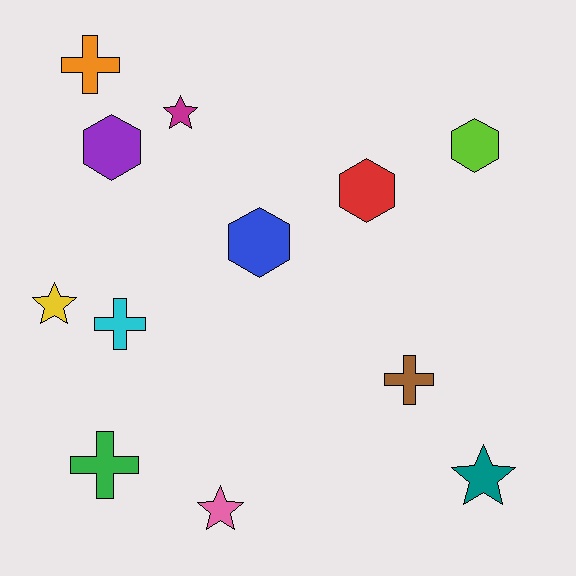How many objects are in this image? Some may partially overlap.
There are 12 objects.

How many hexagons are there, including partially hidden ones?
There are 4 hexagons.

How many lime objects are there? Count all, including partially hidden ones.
There is 1 lime object.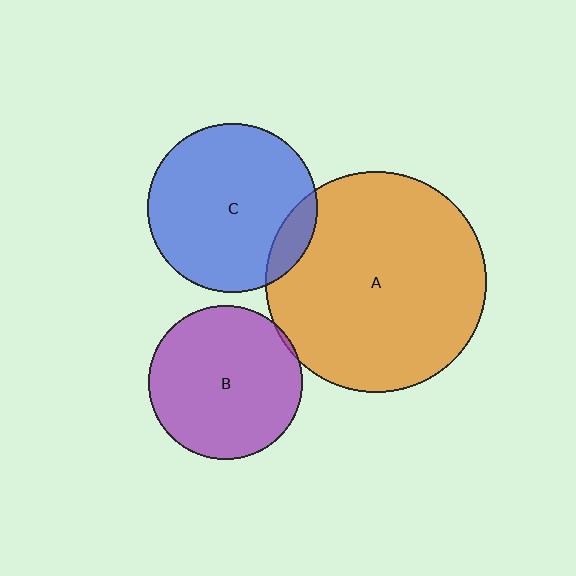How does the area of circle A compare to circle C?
Approximately 1.7 times.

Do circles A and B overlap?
Yes.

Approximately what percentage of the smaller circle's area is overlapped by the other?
Approximately 5%.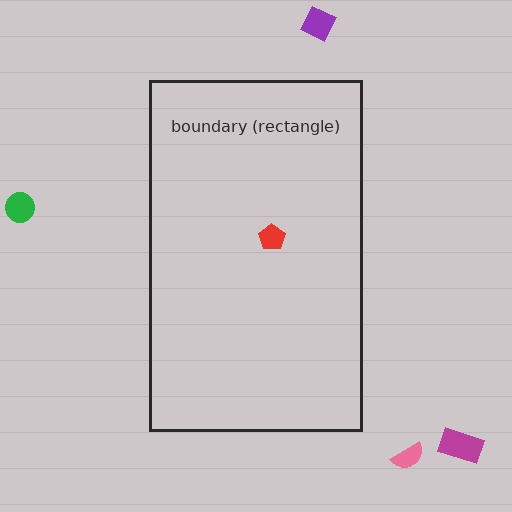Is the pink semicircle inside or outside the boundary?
Outside.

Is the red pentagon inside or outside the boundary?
Inside.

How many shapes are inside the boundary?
1 inside, 4 outside.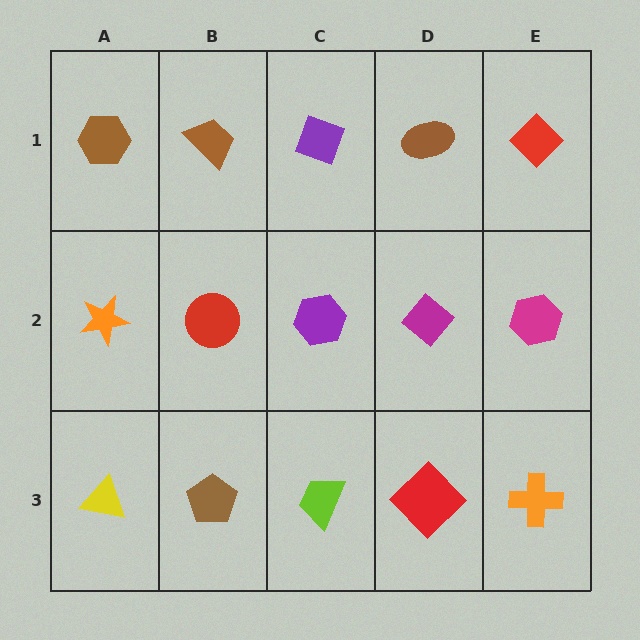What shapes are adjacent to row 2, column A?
A brown hexagon (row 1, column A), a yellow triangle (row 3, column A), a red circle (row 2, column B).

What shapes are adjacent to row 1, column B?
A red circle (row 2, column B), a brown hexagon (row 1, column A), a purple diamond (row 1, column C).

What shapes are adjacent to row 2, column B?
A brown trapezoid (row 1, column B), a brown pentagon (row 3, column B), an orange star (row 2, column A), a purple hexagon (row 2, column C).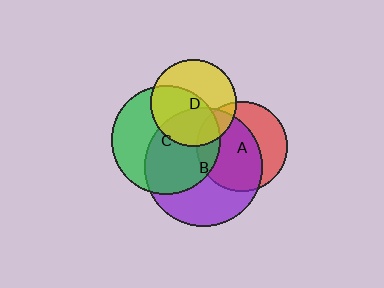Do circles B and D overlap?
Yes.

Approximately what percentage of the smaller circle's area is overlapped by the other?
Approximately 35%.